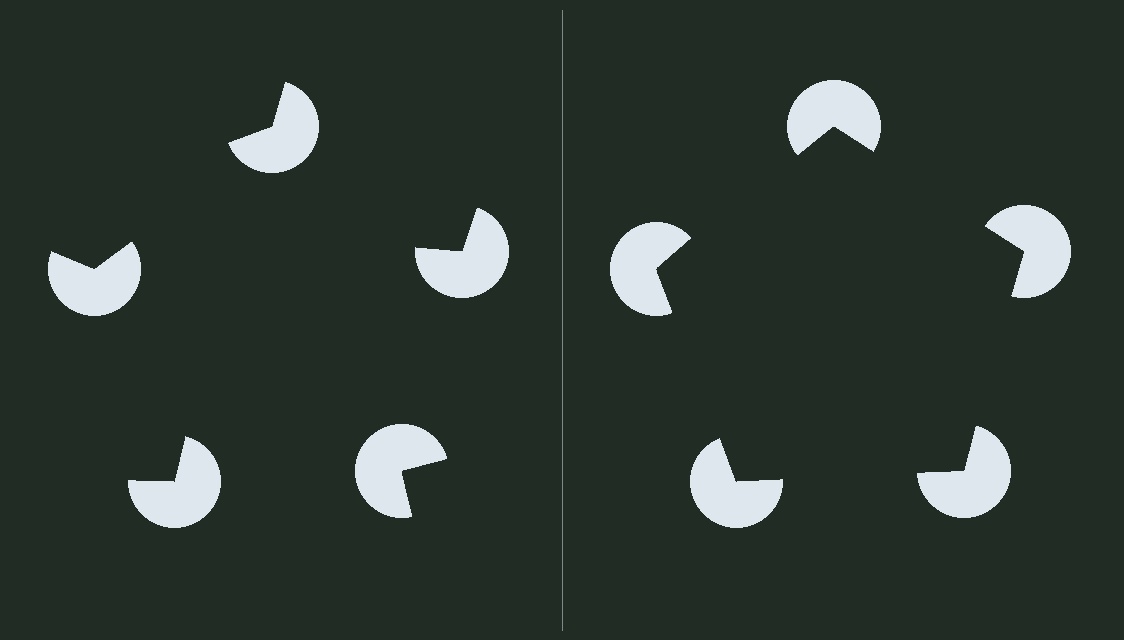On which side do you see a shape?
An illusory pentagon appears on the right side. On the left side the wedge cuts are rotated, so no coherent shape forms.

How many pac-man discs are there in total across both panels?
10 — 5 on each side.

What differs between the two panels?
The pac-man discs are positioned identically on both sides; only the wedge orientations differ. On the right they align to a pentagon; on the left they are misaligned.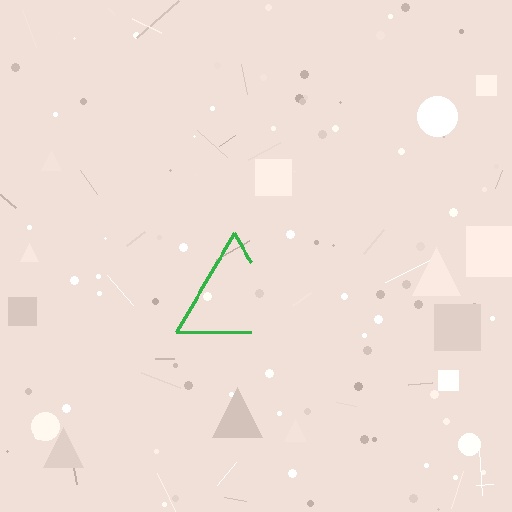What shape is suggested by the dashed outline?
The dashed outline suggests a triangle.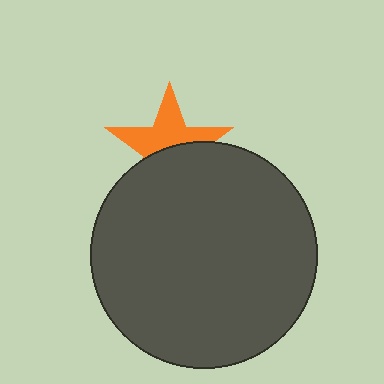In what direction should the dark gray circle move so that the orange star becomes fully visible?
The dark gray circle should move down. That is the shortest direction to clear the overlap and leave the orange star fully visible.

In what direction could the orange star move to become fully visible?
The orange star could move up. That would shift it out from behind the dark gray circle entirely.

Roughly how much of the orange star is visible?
About half of it is visible (roughly 52%).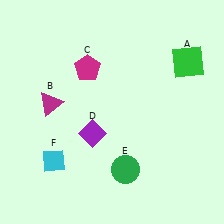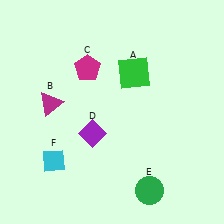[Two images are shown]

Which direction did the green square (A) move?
The green square (A) moved left.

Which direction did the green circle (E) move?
The green circle (E) moved right.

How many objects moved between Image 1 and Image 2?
2 objects moved between the two images.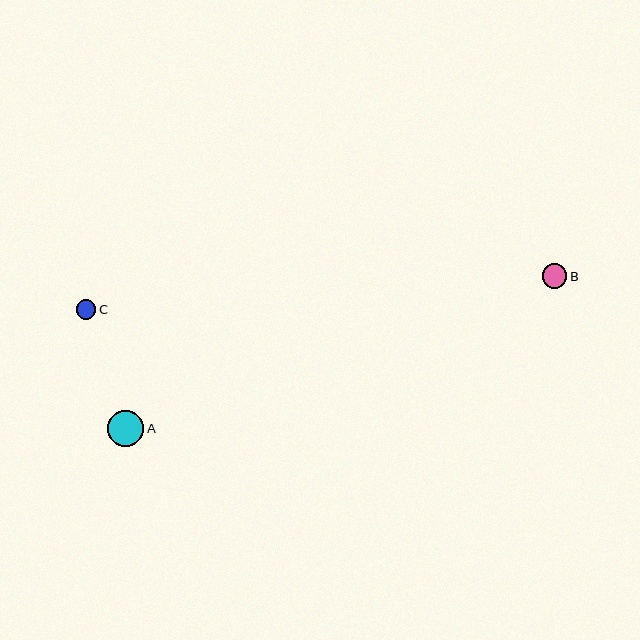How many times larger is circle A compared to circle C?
Circle A is approximately 1.8 times the size of circle C.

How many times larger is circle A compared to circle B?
Circle A is approximately 1.5 times the size of circle B.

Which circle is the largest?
Circle A is the largest with a size of approximately 36 pixels.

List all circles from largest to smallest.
From largest to smallest: A, B, C.